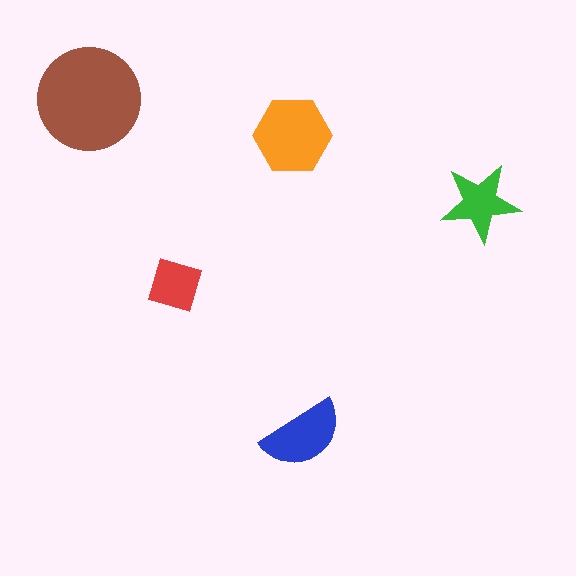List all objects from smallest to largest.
The red diamond, the green star, the blue semicircle, the orange hexagon, the brown circle.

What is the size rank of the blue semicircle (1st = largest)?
3rd.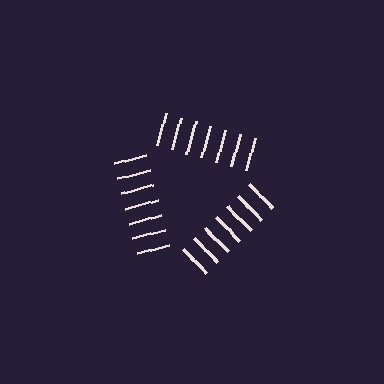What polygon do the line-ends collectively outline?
An illusory triangle — the line segments terminate on its edges but no continuous stroke is drawn.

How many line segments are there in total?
21 — 7 along each of the 3 edges.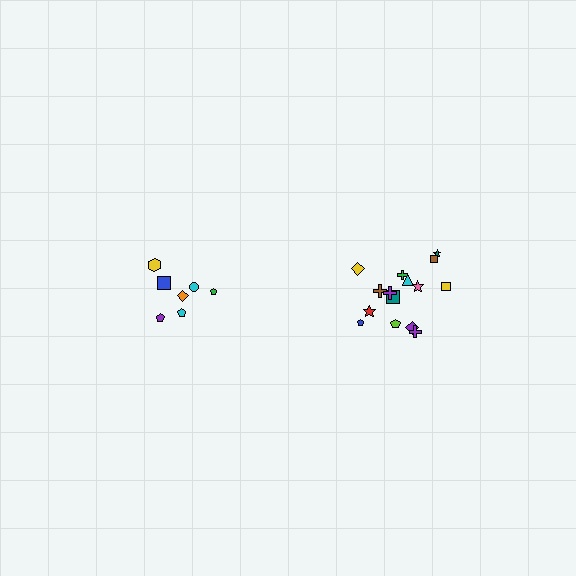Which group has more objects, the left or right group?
The right group.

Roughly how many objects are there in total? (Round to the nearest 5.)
Roughly 20 objects in total.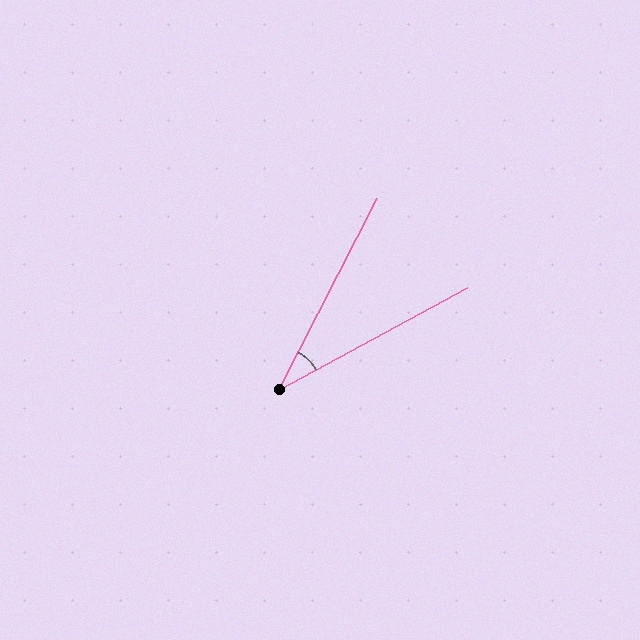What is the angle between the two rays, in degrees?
Approximately 34 degrees.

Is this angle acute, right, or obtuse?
It is acute.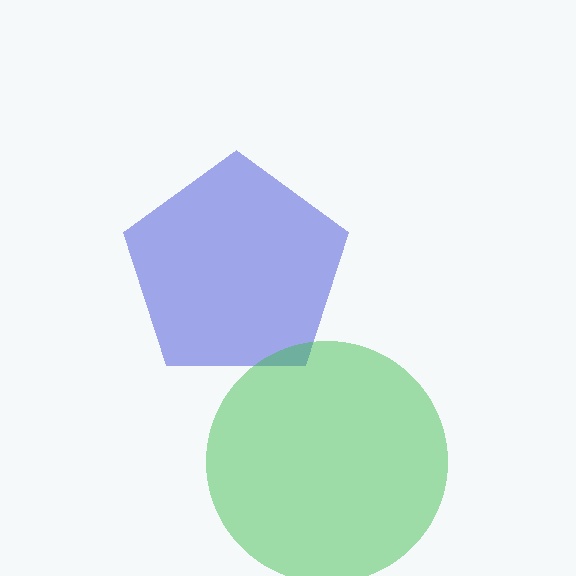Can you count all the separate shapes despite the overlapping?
Yes, there are 2 separate shapes.